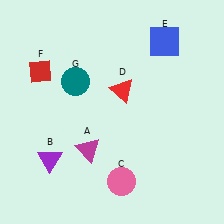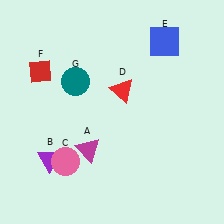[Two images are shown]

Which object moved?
The pink circle (C) moved left.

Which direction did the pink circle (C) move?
The pink circle (C) moved left.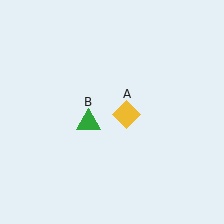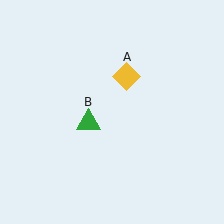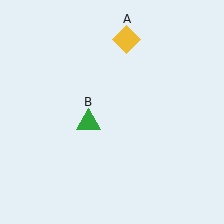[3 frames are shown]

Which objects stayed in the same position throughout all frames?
Green triangle (object B) remained stationary.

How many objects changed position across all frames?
1 object changed position: yellow diamond (object A).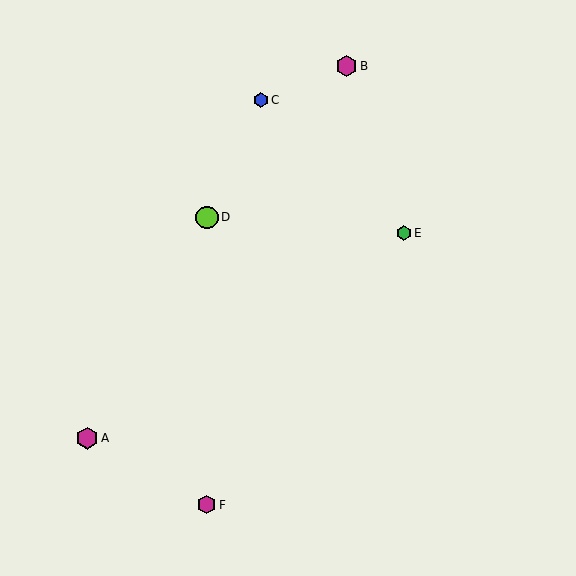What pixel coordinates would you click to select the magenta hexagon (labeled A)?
Click at (87, 438) to select the magenta hexagon A.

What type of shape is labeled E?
Shape E is a green hexagon.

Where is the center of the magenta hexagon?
The center of the magenta hexagon is at (87, 438).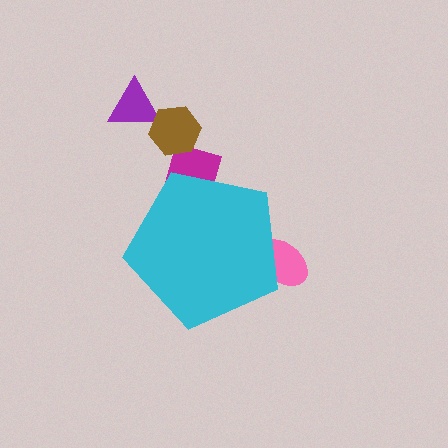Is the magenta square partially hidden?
Yes, the magenta square is partially hidden behind the cyan pentagon.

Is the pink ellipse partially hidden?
Yes, the pink ellipse is partially hidden behind the cyan pentagon.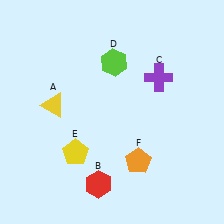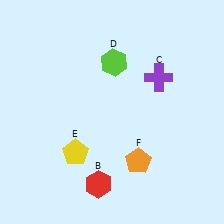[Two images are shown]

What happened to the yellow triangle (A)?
The yellow triangle (A) was removed in Image 2. It was in the top-left area of Image 1.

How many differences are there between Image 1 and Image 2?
There is 1 difference between the two images.